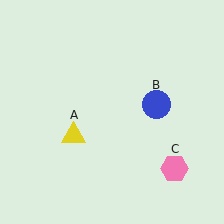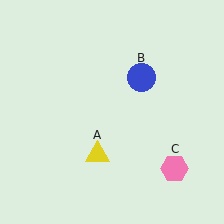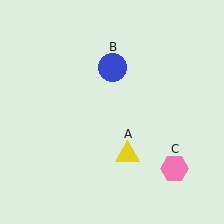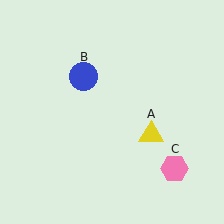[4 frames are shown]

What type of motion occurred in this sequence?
The yellow triangle (object A), blue circle (object B) rotated counterclockwise around the center of the scene.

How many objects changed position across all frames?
2 objects changed position: yellow triangle (object A), blue circle (object B).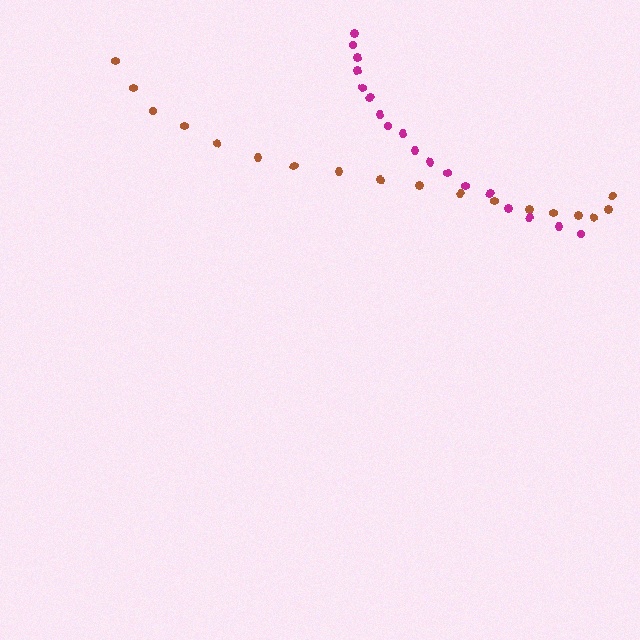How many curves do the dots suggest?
There are 2 distinct paths.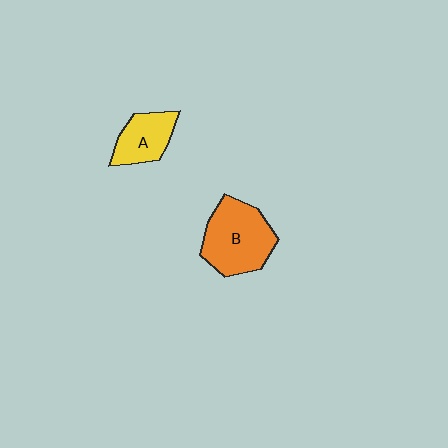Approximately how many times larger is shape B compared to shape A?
Approximately 1.7 times.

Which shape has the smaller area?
Shape A (yellow).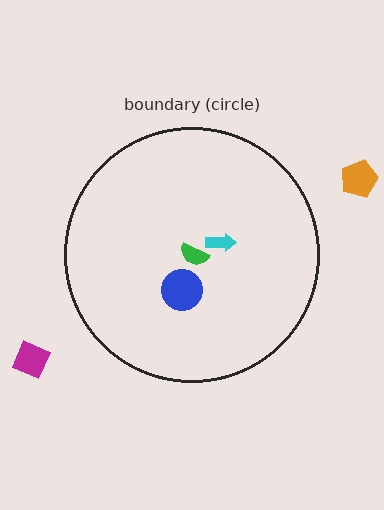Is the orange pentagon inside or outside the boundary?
Outside.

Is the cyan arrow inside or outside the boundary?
Inside.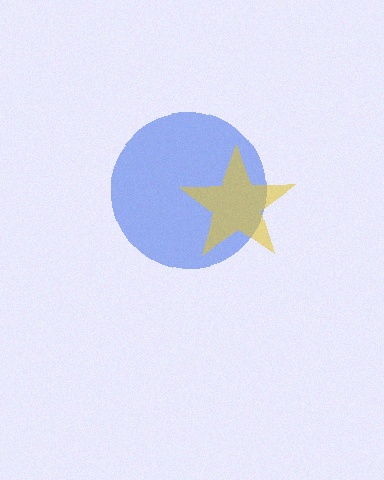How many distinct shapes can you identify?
There are 2 distinct shapes: a blue circle, a yellow star.